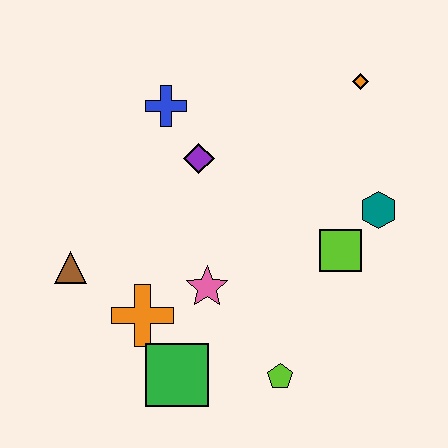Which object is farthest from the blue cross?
The lime pentagon is farthest from the blue cross.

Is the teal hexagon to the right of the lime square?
Yes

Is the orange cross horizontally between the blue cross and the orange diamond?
No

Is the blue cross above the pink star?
Yes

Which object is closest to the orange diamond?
The teal hexagon is closest to the orange diamond.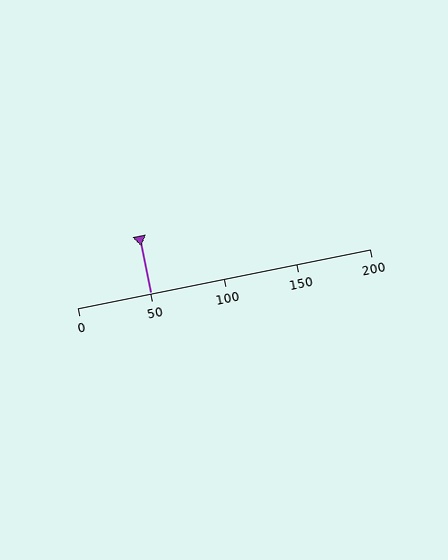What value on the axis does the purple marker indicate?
The marker indicates approximately 50.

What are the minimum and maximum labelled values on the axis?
The axis runs from 0 to 200.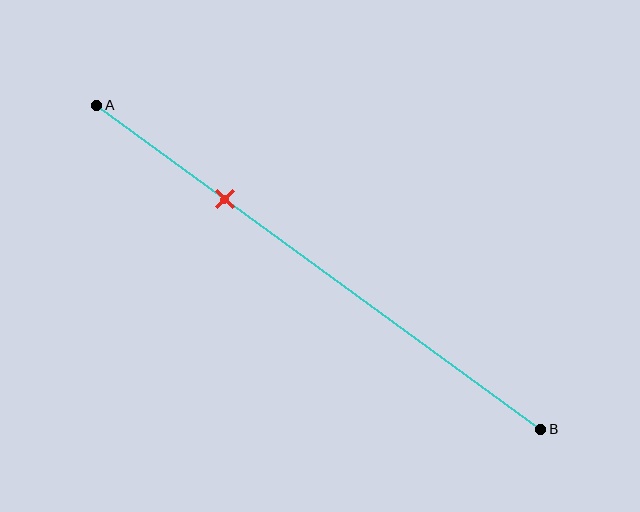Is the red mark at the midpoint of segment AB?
No, the mark is at about 30% from A, not at the 50% midpoint.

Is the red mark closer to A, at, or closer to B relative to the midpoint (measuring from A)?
The red mark is closer to point A than the midpoint of segment AB.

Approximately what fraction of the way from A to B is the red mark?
The red mark is approximately 30% of the way from A to B.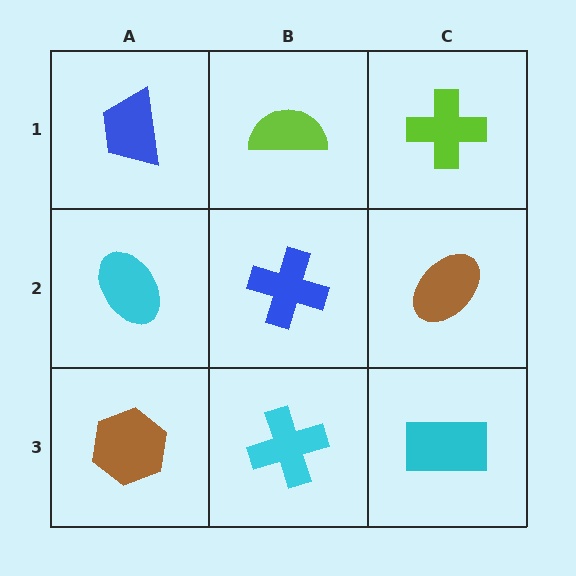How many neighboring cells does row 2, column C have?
3.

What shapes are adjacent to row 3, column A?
A cyan ellipse (row 2, column A), a cyan cross (row 3, column B).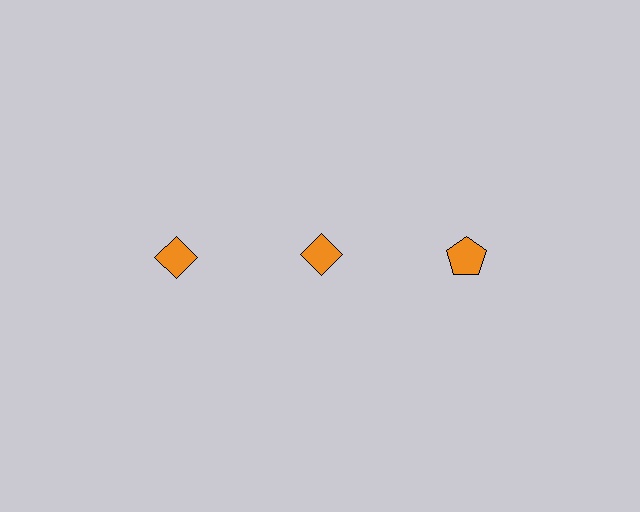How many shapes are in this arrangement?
There are 3 shapes arranged in a grid pattern.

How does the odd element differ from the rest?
It has a different shape: pentagon instead of diamond.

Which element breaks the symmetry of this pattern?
The orange pentagon in the top row, center column breaks the symmetry. All other shapes are orange diamonds.